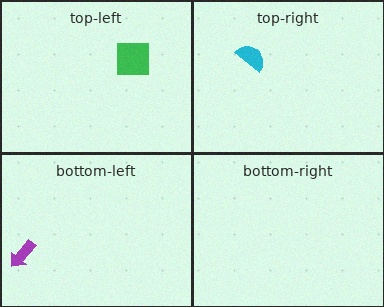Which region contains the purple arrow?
The bottom-left region.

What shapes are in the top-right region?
The cyan semicircle.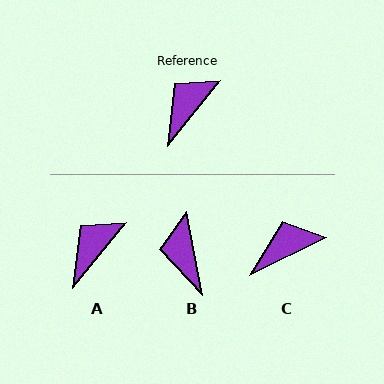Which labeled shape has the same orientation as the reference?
A.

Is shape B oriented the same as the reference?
No, it is off by about 50 degrees.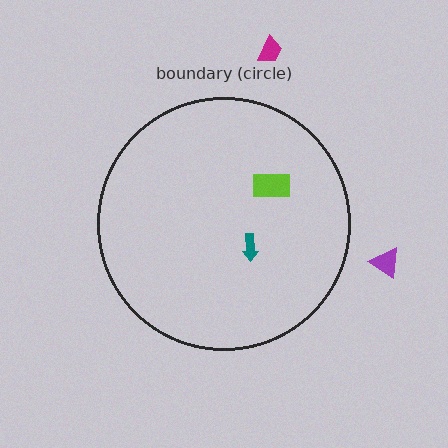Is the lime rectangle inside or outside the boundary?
Inside.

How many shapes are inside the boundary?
2 inside, 2 outside.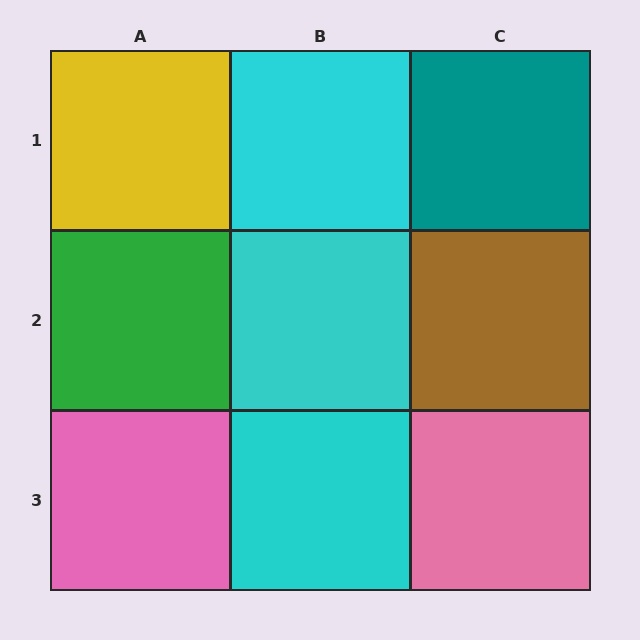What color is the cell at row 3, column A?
Pink.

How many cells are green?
1 cell is green.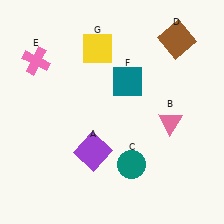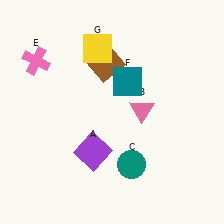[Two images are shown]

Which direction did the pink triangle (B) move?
The pink triangle (B) moved left.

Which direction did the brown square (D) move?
The brown square (D) moved left.